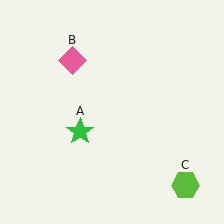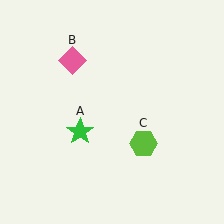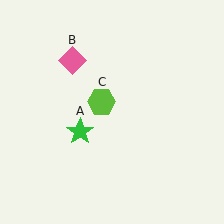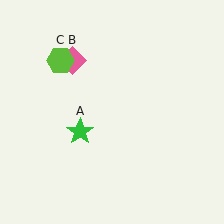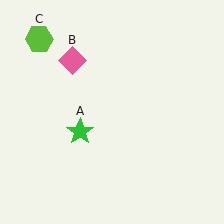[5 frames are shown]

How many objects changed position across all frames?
1 object changed position: lime hexagon (object C).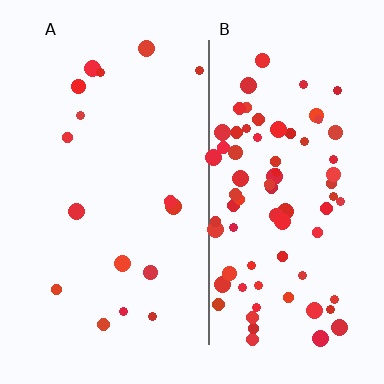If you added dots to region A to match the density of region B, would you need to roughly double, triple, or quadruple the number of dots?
Approximately quadruple.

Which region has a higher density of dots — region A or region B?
B (the right).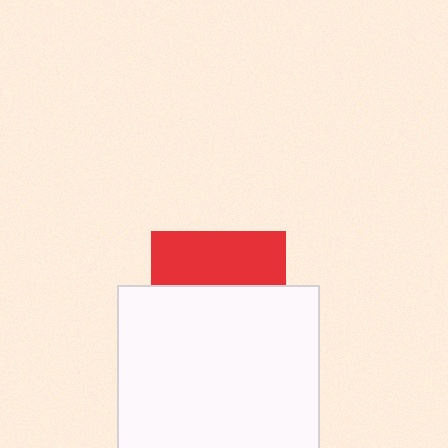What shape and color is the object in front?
The object in front is a white square.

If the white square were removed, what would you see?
You would see the complete red square.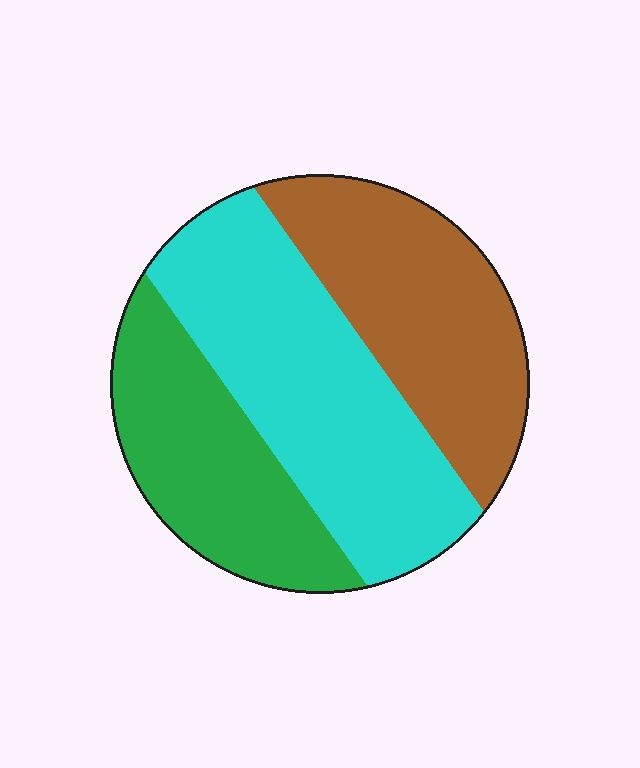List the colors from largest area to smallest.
From largest to smallest: cyan, brown, green.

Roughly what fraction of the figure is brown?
Brown takes up between a quarter and a half of the figure.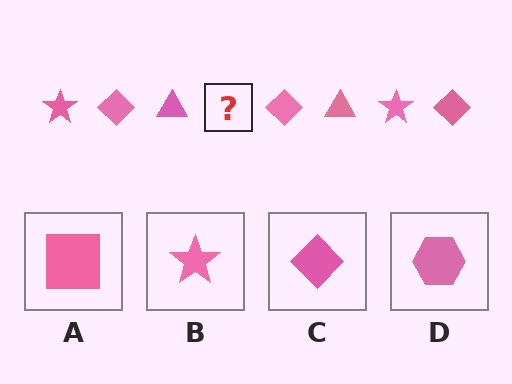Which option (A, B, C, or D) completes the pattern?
B.